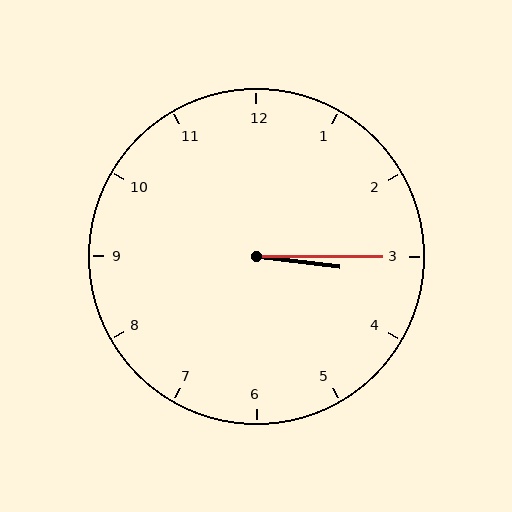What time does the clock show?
3:15.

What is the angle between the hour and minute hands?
Approximately 8 degrees.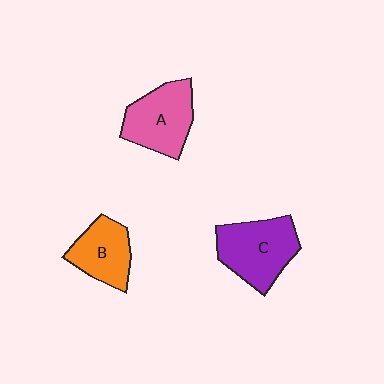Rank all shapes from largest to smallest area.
From largest to smallest: C (purple), A (pink), B (orange).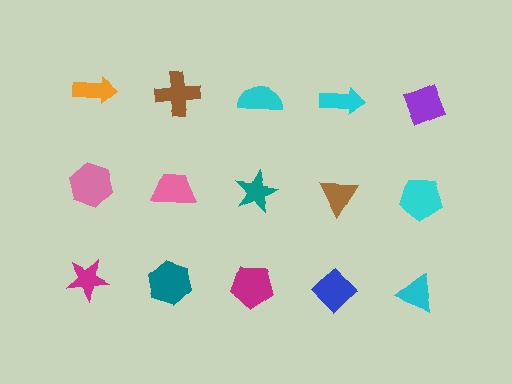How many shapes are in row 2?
5 shapes.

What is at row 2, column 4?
A brown triangle.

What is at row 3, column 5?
A cyan triangle.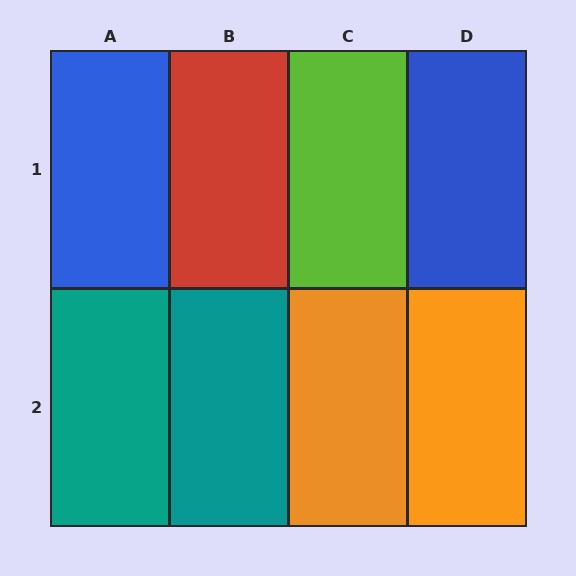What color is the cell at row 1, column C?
Lime.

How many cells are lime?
1 cell is lime.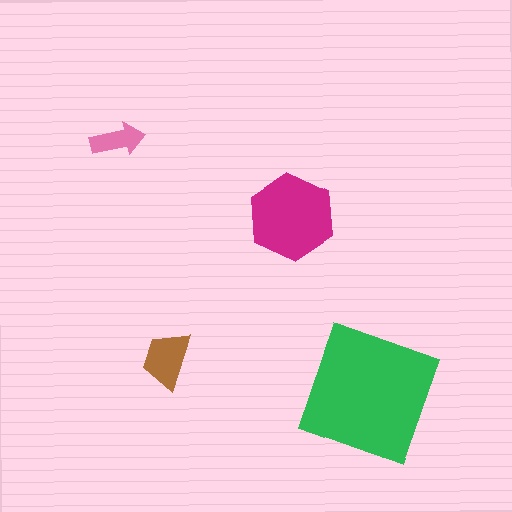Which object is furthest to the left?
The pink arrow is leftmost.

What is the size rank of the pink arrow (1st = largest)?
4th.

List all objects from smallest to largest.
The pink arrow, the brown trapezoid, the magenta hexagon, the green square.